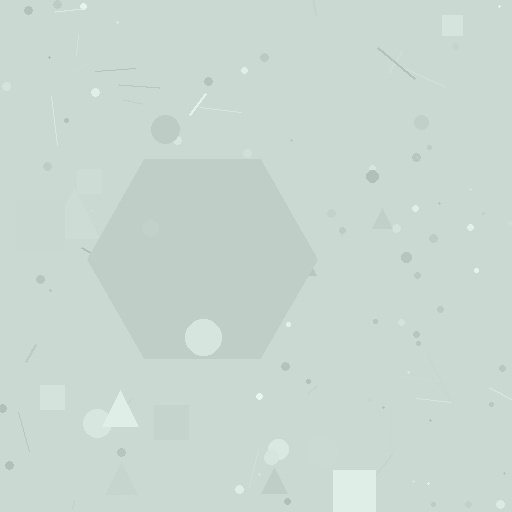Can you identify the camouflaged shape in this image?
The camouflaged shape is a hexagon.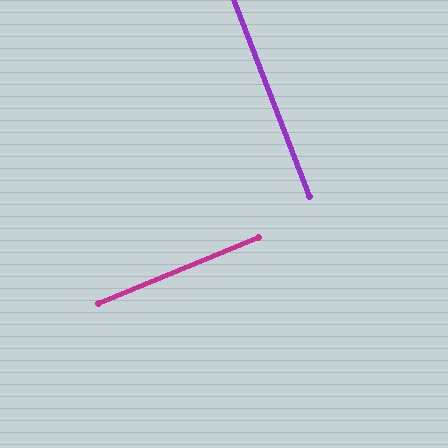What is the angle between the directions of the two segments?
Approximately 88 degrees.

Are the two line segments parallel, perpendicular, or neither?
Perpendicular — they meet at approximately 88°.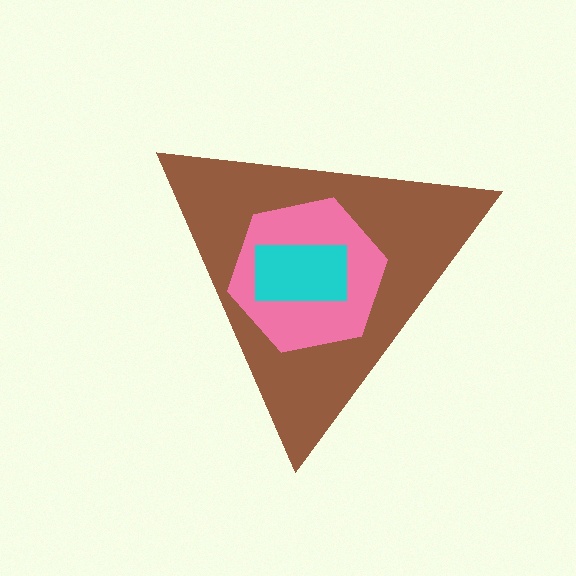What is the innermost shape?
The cyan rectangle.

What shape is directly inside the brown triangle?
The pink hexagon.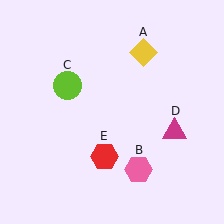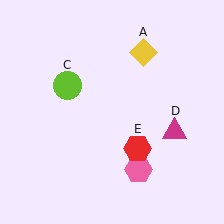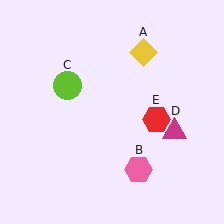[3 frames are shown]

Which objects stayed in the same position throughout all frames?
Yellow diamond (object A) and pink hexagon (object B) and lime circle (object C) and magenta triangle (object D) remained stationary.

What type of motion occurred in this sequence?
The red hexagon (object E) rotated counterclockwise around the center of the scene.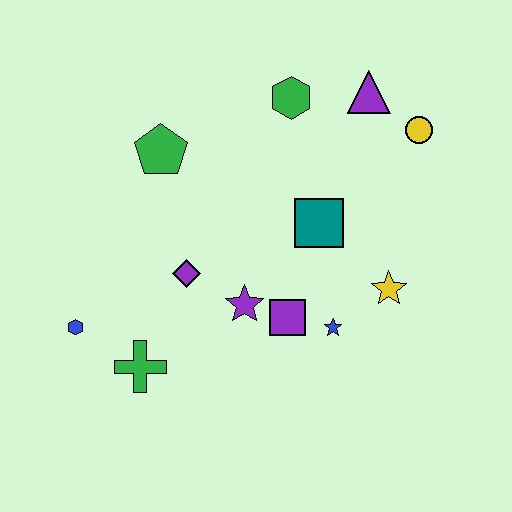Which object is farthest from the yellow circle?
The blue hexagon is farthest from the yellow circle.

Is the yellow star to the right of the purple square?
Yes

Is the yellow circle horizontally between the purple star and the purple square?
No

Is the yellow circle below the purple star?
No